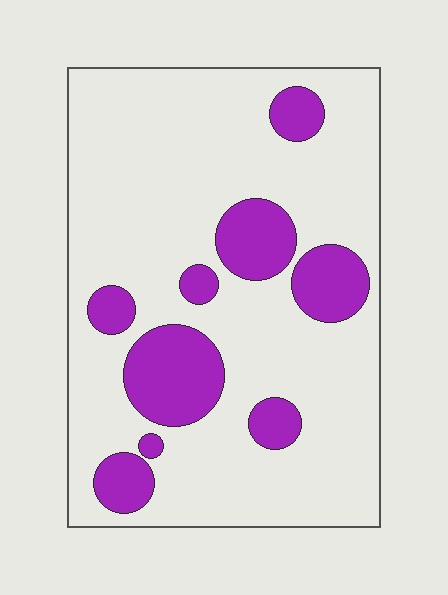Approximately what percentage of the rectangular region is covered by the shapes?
Approximately 20%.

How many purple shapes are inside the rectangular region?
9.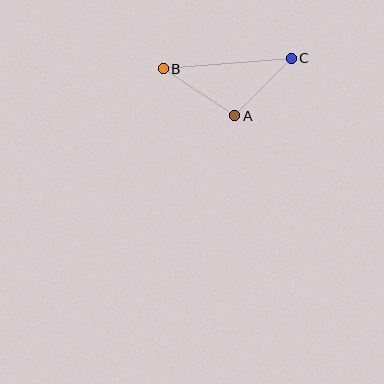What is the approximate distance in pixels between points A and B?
The distance between A and B is approximately 86 pixels.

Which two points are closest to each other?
Points A and C are closest to each other.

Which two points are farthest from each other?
Points B and C are farthest from each other.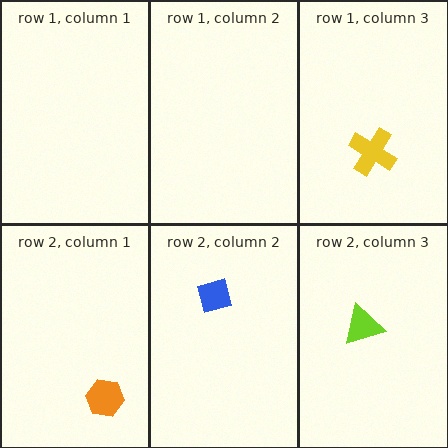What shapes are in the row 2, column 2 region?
The blue diamond.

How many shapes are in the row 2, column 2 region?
1.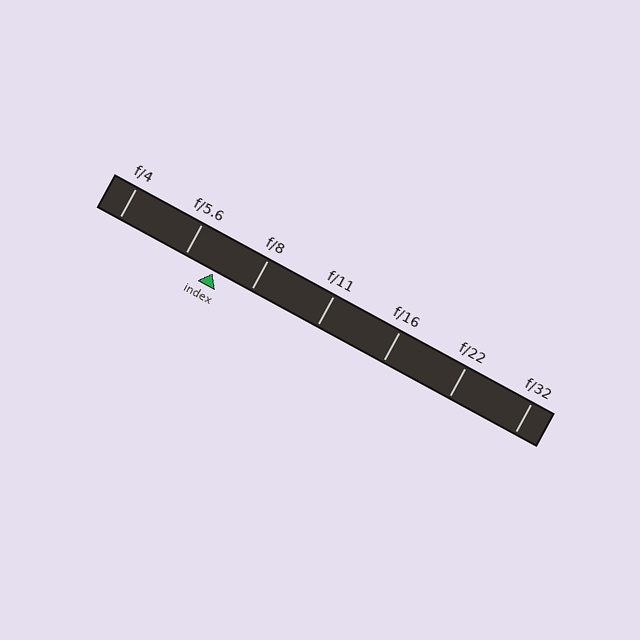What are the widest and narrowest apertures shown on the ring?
The widest aperture shown is f/4 and the narrowest is f/32.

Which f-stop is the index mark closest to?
The index mark is closest to f/5.6.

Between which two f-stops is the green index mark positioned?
The index mark is between f/5.6 and f/8.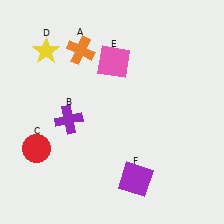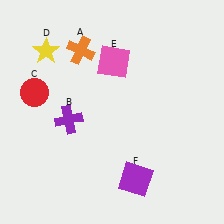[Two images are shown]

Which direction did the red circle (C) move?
The red circle (C) moved up.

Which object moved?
The red circle (C) moved up.